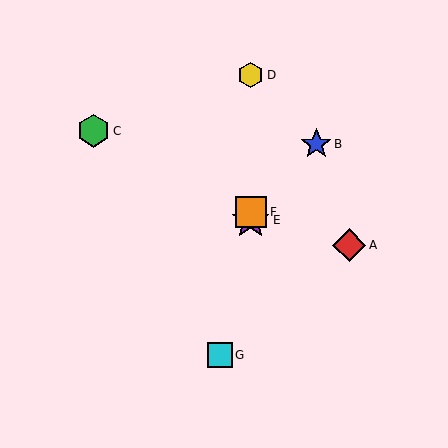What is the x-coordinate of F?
Object F is at x≈251.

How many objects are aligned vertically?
3 objects (D, E, F) are aligned vertically.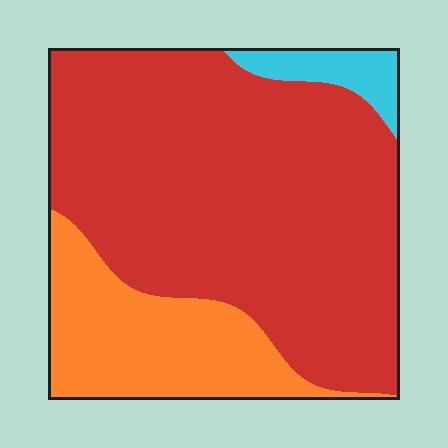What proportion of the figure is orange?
Orange covers about 25% of the figure.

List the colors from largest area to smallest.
From largest to smallest: red, orange, cyan.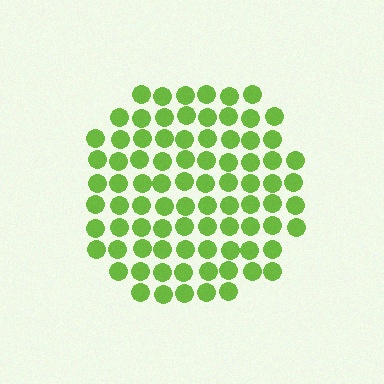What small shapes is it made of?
It is made of small circles.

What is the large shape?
The large shape is a circle.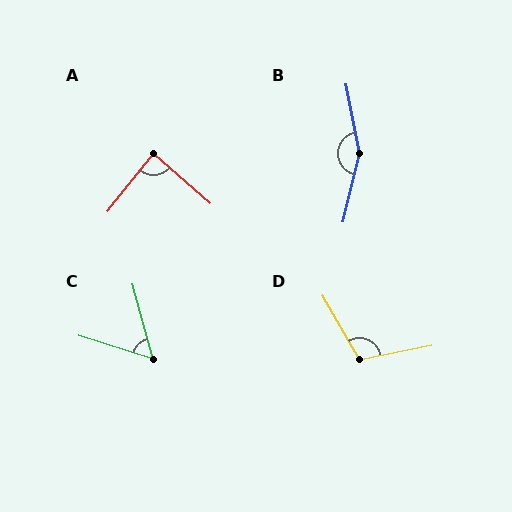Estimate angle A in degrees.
Approximately 87 degrees.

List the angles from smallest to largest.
C (57°), A (87°), D (109°), B (155°).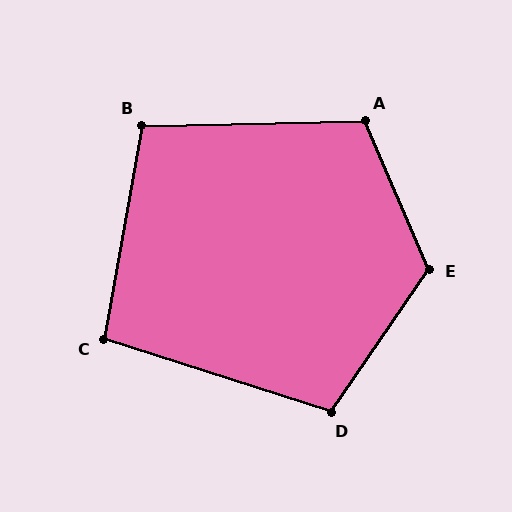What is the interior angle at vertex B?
Approximately 101 degrees (obtuse).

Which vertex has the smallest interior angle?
C, at approximately 98 degrees.